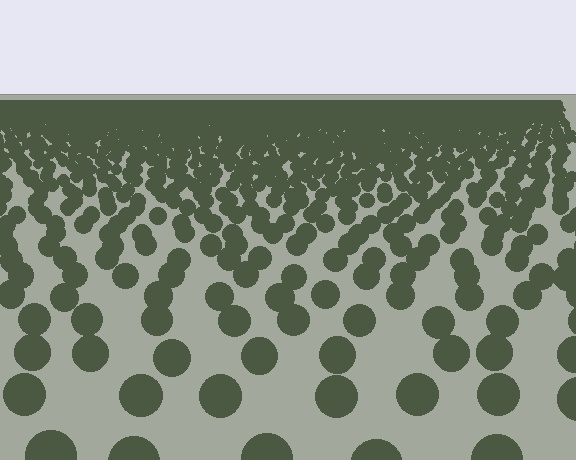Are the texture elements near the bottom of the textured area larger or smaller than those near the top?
Larger. Near the bottom, elements are closer to the viewer and appear at a bigger on-screen size.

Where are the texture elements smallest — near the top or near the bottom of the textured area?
Near the top.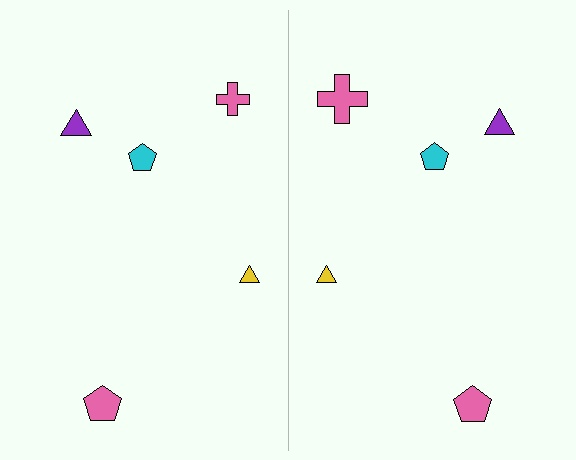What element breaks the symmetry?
The pink cross on the right side has a different size than its mirror counterpart.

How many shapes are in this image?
There are 10 shapes in this image.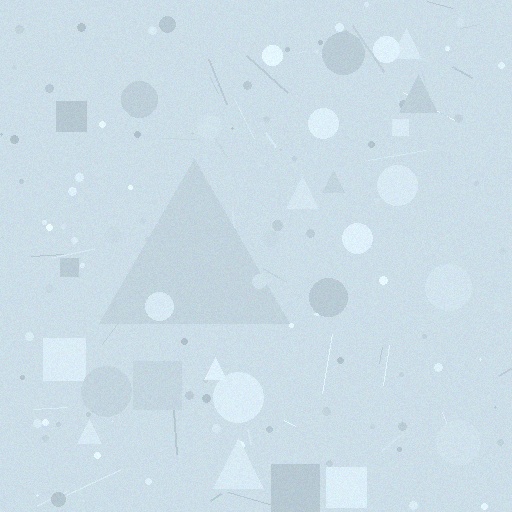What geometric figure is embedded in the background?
A triangle is embedded in the background.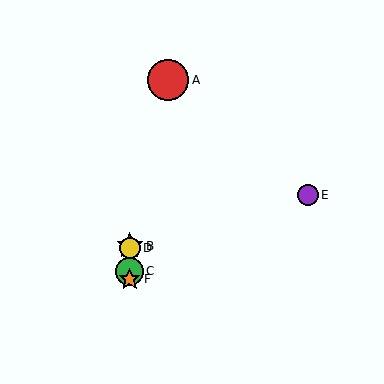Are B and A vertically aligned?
No, B is at x≈130 and A is at x≈168.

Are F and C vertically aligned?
Yes, both are at x≈130.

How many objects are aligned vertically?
4 objects (B, C, D, F) are aligned vertically.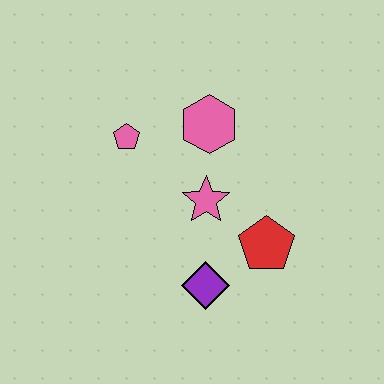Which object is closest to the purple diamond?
The red pentagon is closest to the purple diamond.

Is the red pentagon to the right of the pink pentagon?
Yes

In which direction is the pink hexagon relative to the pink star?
The pink hexagon is above the pink star.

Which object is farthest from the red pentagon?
The pink pentagon is farthest from the red pentagon.